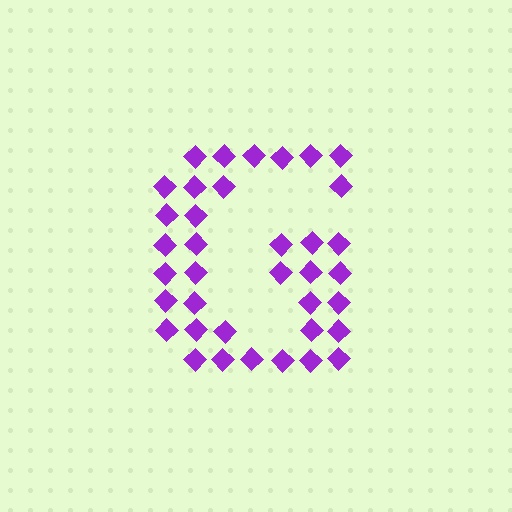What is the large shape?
The large shape is the letter G.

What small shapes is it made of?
It is made of small diamonds.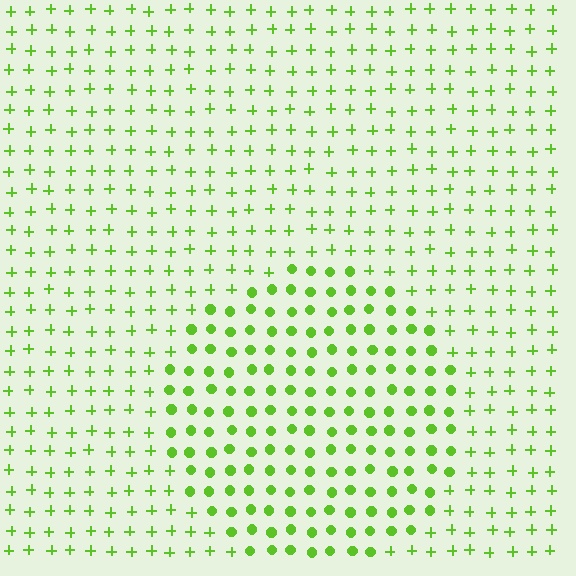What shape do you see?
I see a circle.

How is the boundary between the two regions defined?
The boundary is defined by a change in element shape: circles inside vs. plus signs outside. All elements share the same color and spacing.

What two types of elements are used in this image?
The image uses circles inside the circle region and plus signs outside it.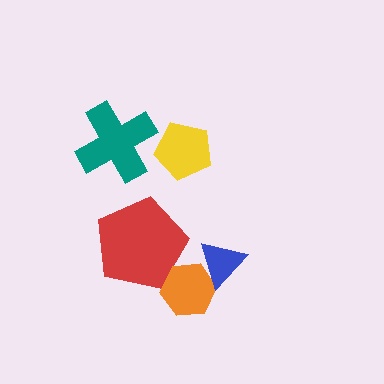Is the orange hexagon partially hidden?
Yes, it is partially covered by another shape.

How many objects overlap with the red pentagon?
1 object overlaps with the red pentagon.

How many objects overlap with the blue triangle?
1 object overlaps with the blue triangle.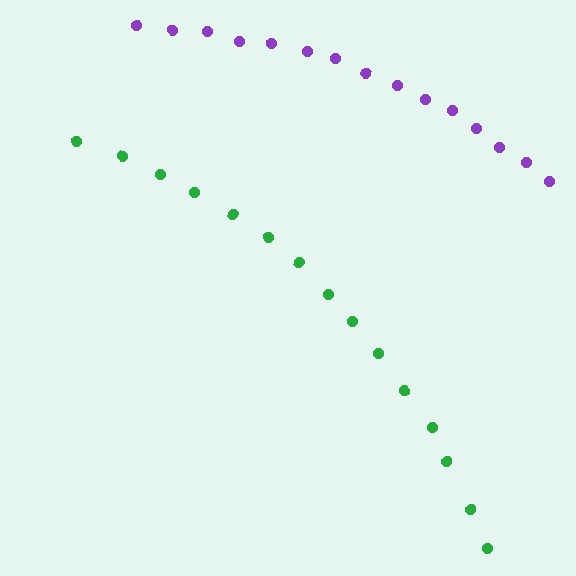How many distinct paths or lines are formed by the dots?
There are 2 distinct paths.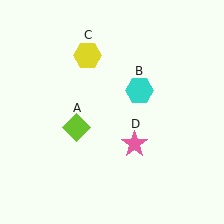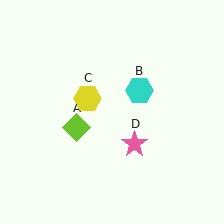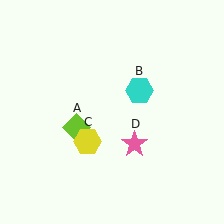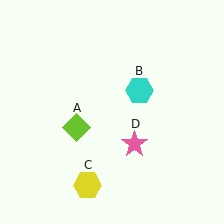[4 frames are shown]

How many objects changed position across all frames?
1 object changed position: yellow hexagon (object C).